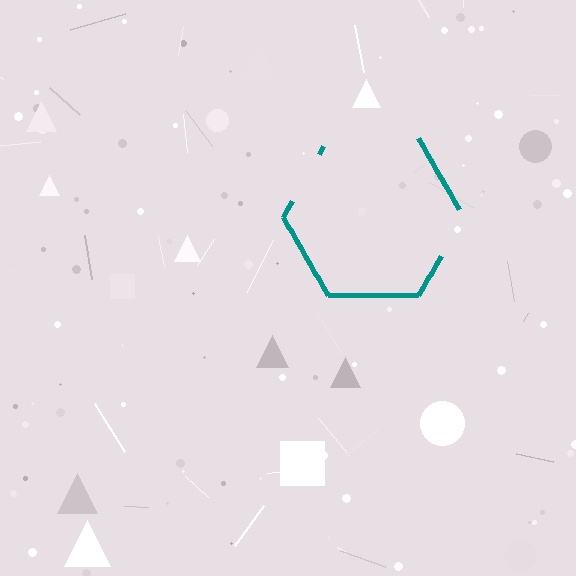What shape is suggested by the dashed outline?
The dashed outline suggests a hexagon.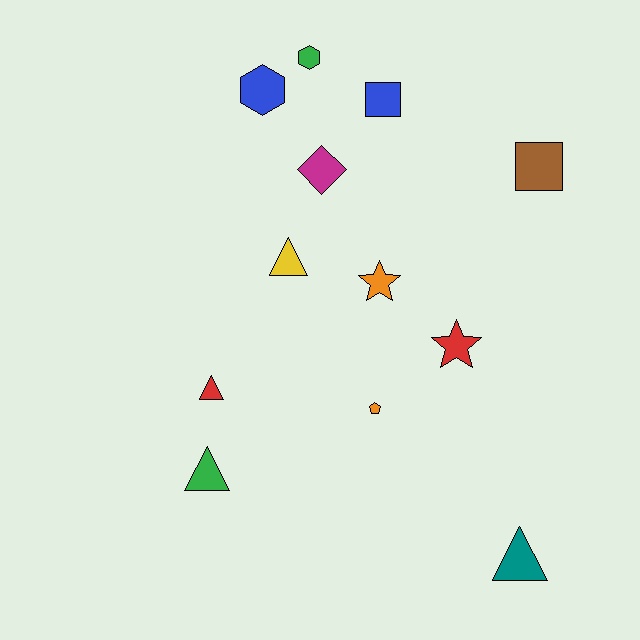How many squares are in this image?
There are 2 squares.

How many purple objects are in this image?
There are no purple objects.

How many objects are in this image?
There are 12 objects.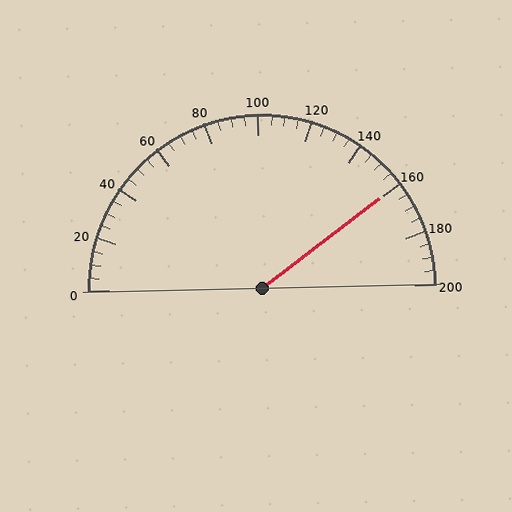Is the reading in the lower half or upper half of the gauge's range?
The reading is in the upper half of the range (0 to 200).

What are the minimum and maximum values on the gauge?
The gauge ranges from 0 to 200.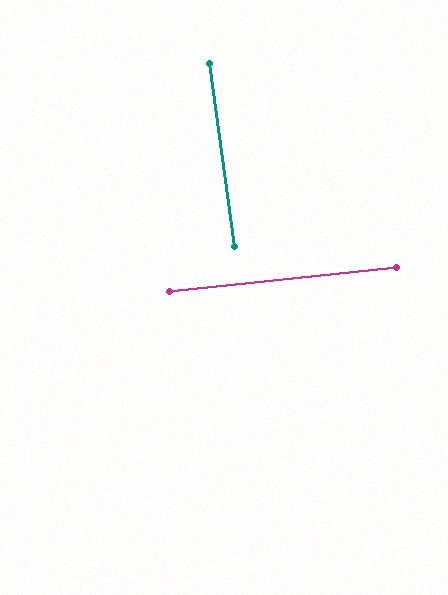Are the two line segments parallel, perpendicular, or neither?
Perpendicular — they meet at approximately 88°.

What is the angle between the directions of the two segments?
Approximately 88 degrees.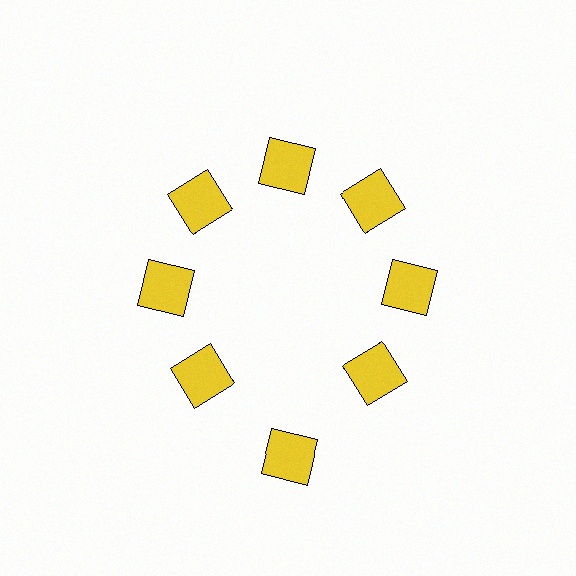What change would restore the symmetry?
The symmetry would be restored by moving it inward, back onto the ring so that all 8 squares sit at equal angles and equal distance from the center.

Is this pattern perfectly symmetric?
No. The 8 yellow squares are arranged in a ring, but one element near the 6 o'clock position is pushed outward from the center, breaking the 8-fold rotational symmetry.